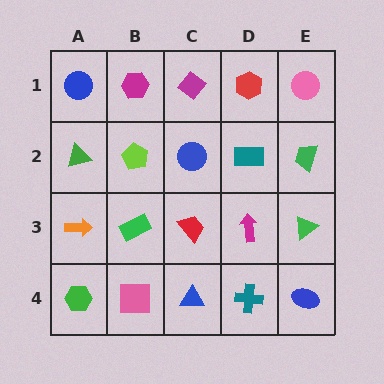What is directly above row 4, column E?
A green triangle.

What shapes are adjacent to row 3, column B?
A lime pentagon (row 2, column B), a pink square (row 4, column B), an orange arrow (row 3, column A), a red trapezoid (row 3, column C).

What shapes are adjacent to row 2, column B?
A magenta hexagon (row 1, column B), a green rectangle (row 3, column B), a green triangle (row 2, column A), a blue circle (row 2, column C).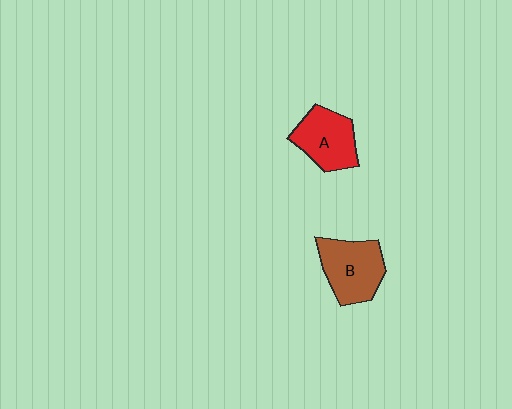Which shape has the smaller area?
Shape A (red).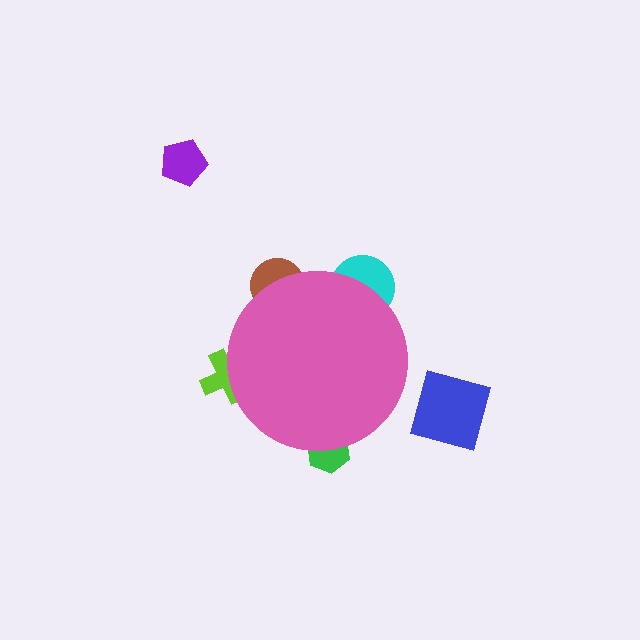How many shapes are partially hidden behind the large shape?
4 shapes are partially hidden.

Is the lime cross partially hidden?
Yes, the lime cross is partially hidden behind the pink circle.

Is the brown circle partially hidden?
Yes, the brown circle is partially hidden behind the pink circle.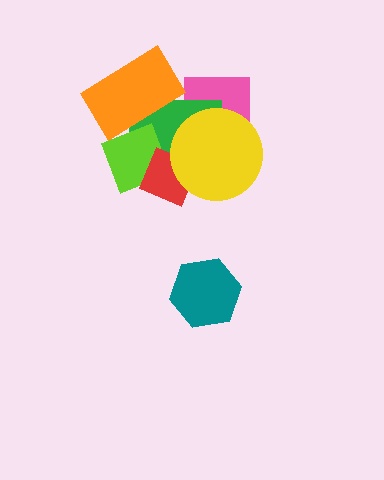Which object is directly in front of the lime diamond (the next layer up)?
The red diamond is directly in front of the lime diamond.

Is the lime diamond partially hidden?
Yes, it is partially covered by another shape.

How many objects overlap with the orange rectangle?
2 objects overlap with the orange rectangle.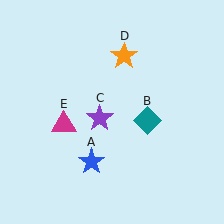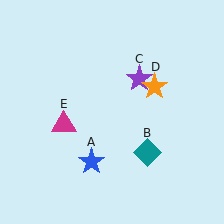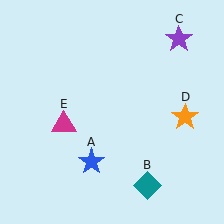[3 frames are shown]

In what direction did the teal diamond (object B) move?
The teal diamond (object B) moved down.